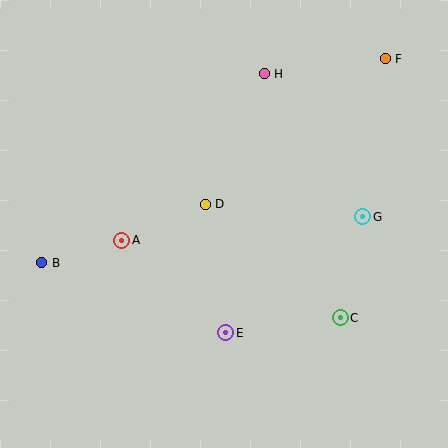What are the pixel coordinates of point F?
Point F is at (385, 59).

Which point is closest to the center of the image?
Point D at (205, 204) is closest to the center.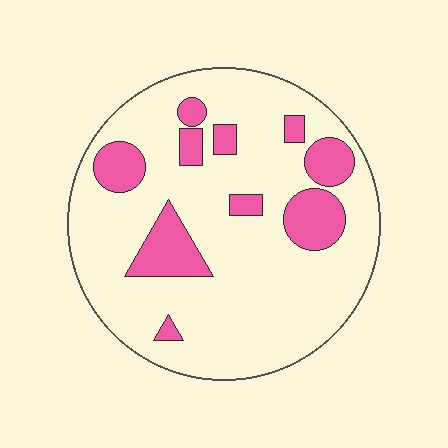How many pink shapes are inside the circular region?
10.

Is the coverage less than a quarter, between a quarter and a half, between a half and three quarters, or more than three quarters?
Less than a quarter.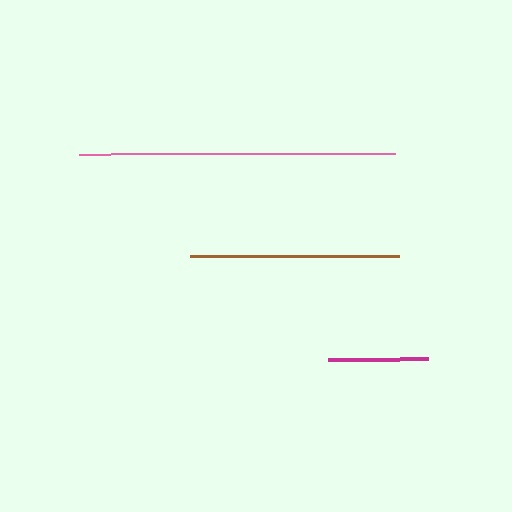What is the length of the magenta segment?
The magenta segment is approximately 100 pixels long.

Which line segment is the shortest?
The magenta line is the shortest at approximately 100 pixels.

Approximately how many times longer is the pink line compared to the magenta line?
The pink line is approximately 3.2 times the length of the magenta line.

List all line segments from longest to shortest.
From longest to shortest: pink, brown, magenta.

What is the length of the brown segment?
The brown segment is approximately 209 pixels long.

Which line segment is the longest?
The pink line is the longest at approximately 317 pixels.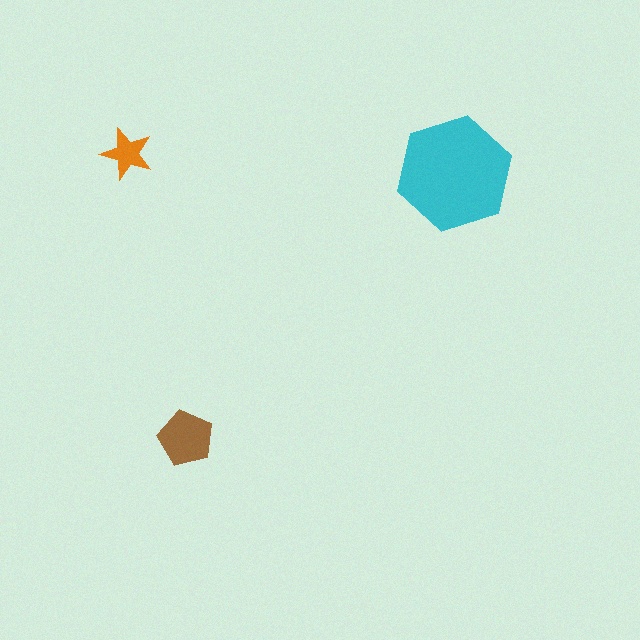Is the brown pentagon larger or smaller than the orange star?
Larger.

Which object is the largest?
The cyan hexagon.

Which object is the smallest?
The orange star.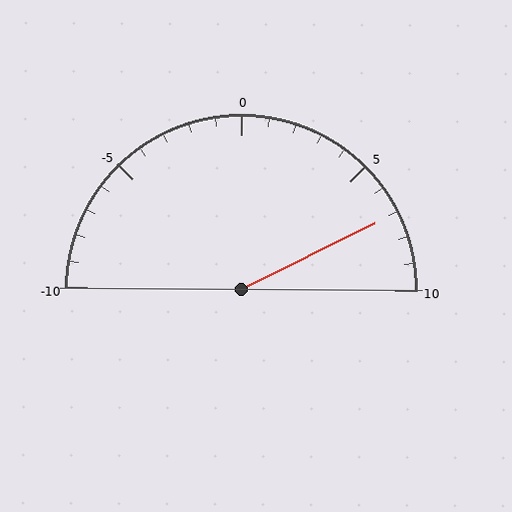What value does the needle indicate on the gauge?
The needle indicates approximately 7.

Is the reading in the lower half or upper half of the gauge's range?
The reading is in the upper half of the range (-10 to 10).